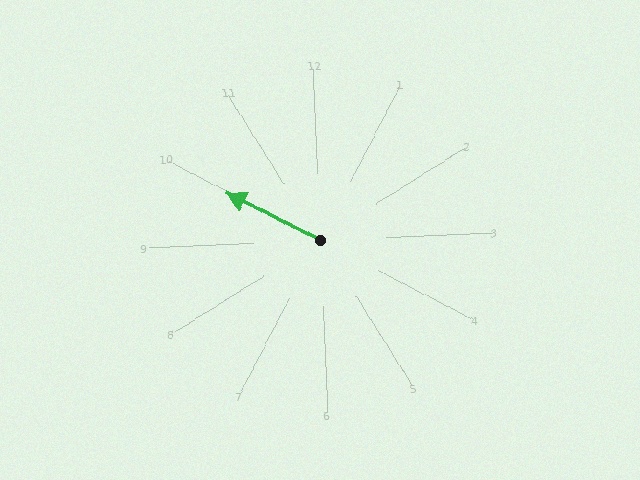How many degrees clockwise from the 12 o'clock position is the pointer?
Approximately 299 degrees.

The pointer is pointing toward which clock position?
Roughly 10 o'clock.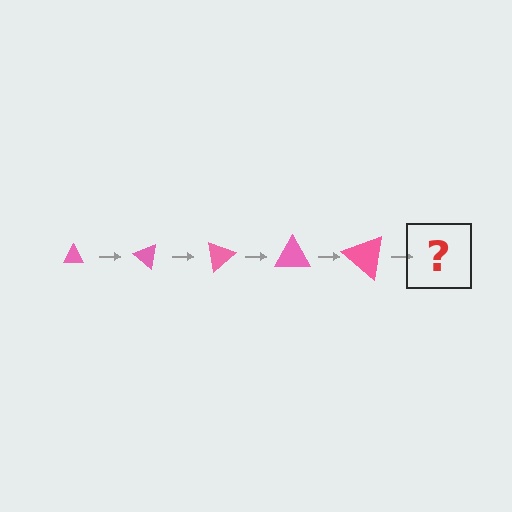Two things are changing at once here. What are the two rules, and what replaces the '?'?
The two rules are that the triangle grows larger each step and it rotates 40 degrees each step. The '?' should be a triangle, larger than the previous one and rotated 200 degrees from the start.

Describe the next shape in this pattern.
It should be a triangle, larger than the previous one and rotated 200 degrees from the start.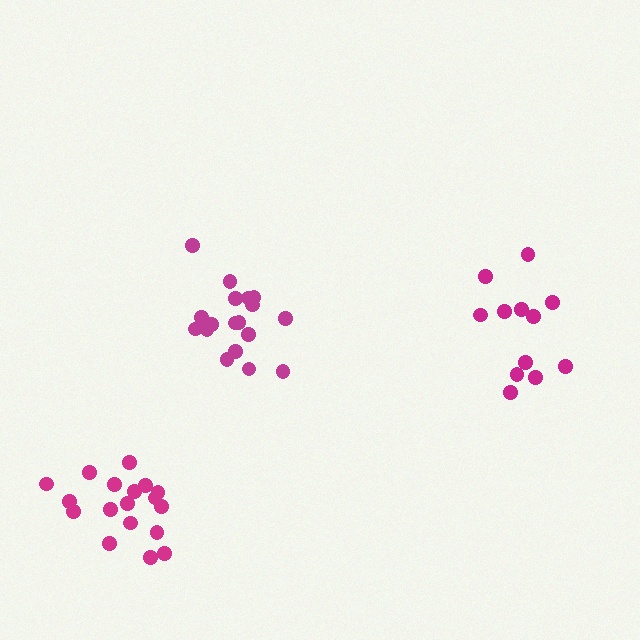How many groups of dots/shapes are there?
There are 3 groups.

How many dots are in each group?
Group 1: 18 dots, Group 2: 12 dots, Group 3: 18 dots (48 total).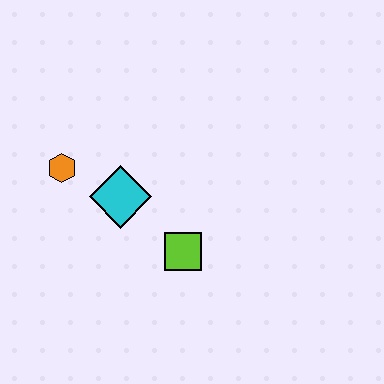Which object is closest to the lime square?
The cyan diamond is closest to the lime square.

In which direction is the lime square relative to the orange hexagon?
The lime square is to the right of the orange hexagon.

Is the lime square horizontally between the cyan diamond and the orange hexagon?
No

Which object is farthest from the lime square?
The orange hexagon is farthest from the lime square.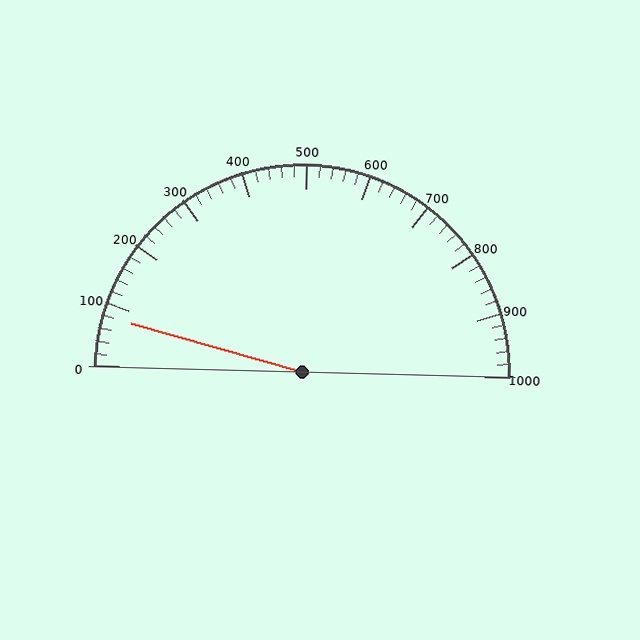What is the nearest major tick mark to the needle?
The nearest major tick mark is 100.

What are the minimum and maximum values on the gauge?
The gauge ranges from 0 to 1000.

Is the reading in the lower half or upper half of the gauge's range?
The reading is in the lower half of the range (0 to 1000).